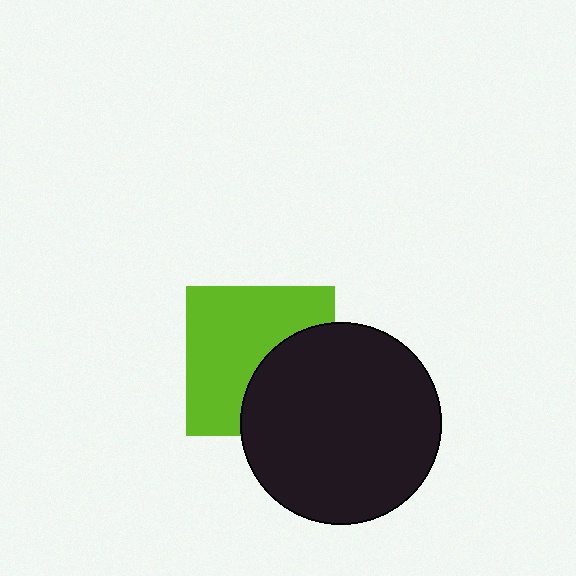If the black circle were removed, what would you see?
You would see the complete lime square.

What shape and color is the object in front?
The object in front is a black circle.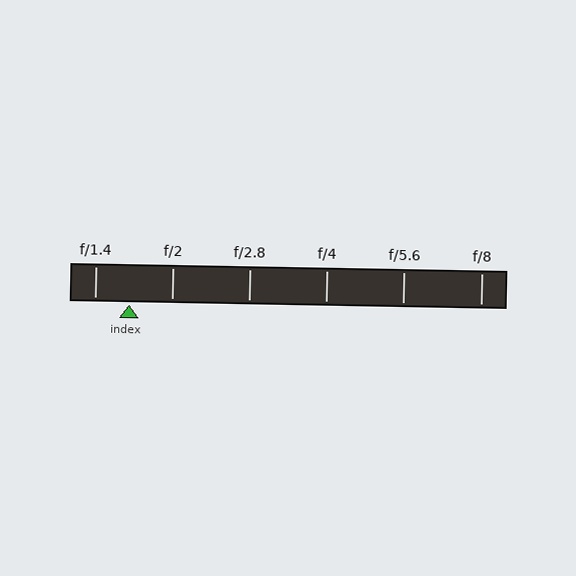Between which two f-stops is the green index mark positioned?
The index mark is between f/1.4 and f/2.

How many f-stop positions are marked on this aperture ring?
There are 6 f-stop positions marked.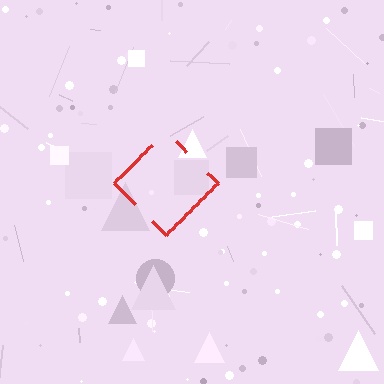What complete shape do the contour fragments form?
The contour fragments form a diamond.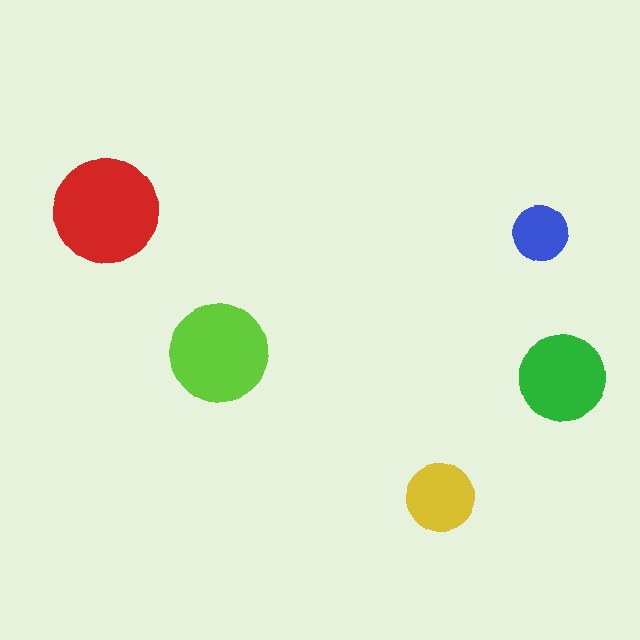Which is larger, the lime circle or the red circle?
The red one.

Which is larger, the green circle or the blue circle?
The green one.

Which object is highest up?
The red circle is topmost.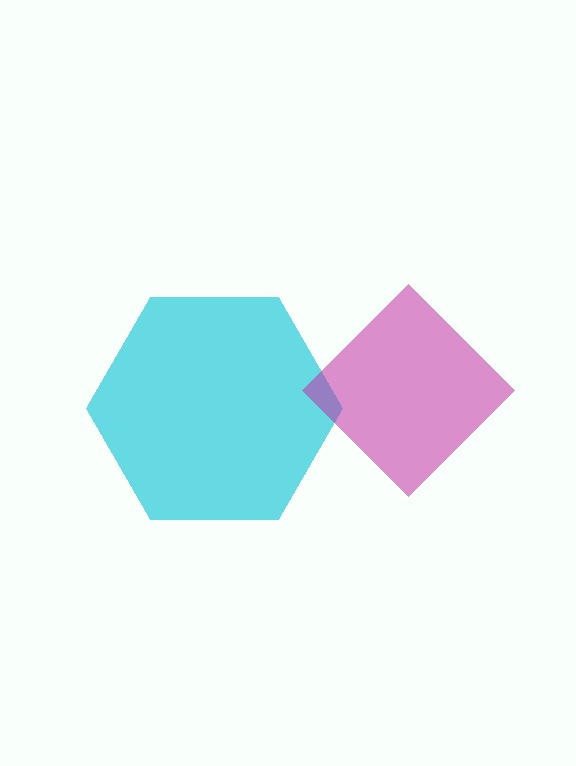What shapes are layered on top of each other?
The layered shapes are: a cyan hexagon, a magenta diamond.